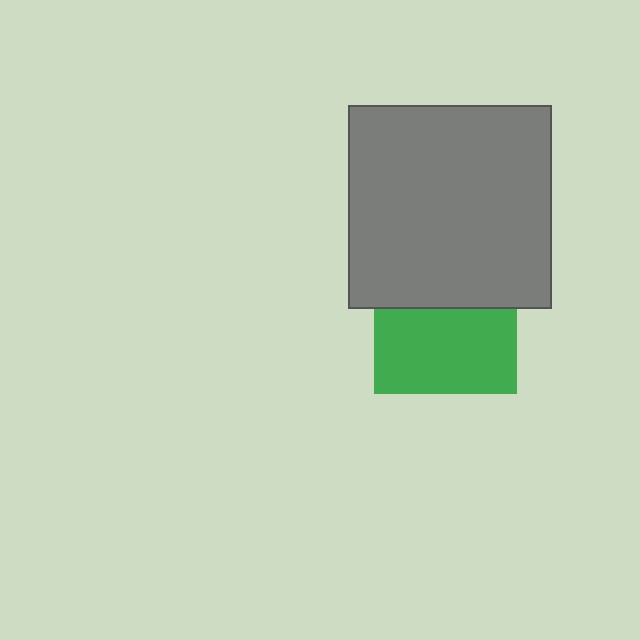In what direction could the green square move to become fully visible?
The green square could move down. That would shift it out from behind the gray square entirely.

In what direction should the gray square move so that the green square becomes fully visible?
The gray square should move up. That is the shortest direction to clear the overlap and leave the green square fully visible.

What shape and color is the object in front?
The object in front is a gray square.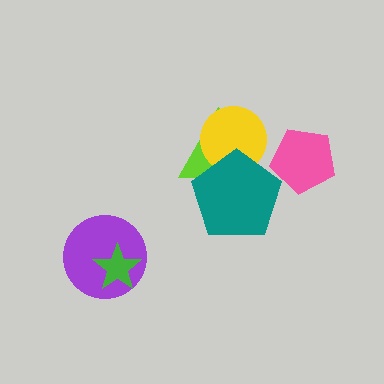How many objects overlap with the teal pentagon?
2 objects overlap with the teal pentagon.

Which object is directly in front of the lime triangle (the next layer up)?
The yellow circle is directly in front of the lime triangle.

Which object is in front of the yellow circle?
The teal pentagon is in front of the yellow circle.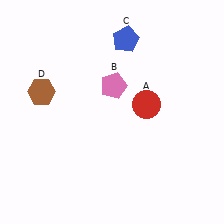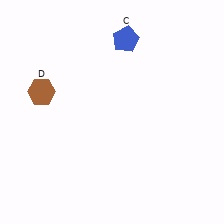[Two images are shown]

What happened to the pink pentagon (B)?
The pink pentagon (B) was removed in Image 2. It was in the top-right area of Image 1.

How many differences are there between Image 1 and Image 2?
There are 2 differences between the two images.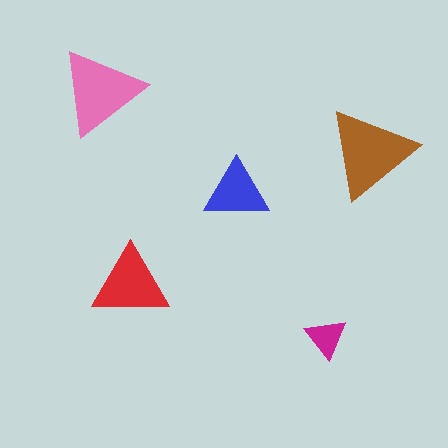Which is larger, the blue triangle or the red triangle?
The red one.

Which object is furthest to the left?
The pink triangle is leftmost.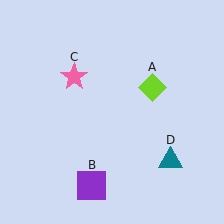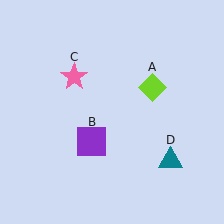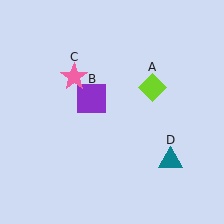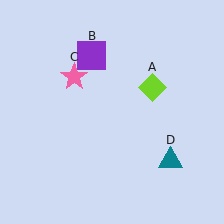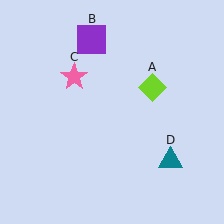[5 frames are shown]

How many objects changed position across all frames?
1 object changed position: purple square (object B).